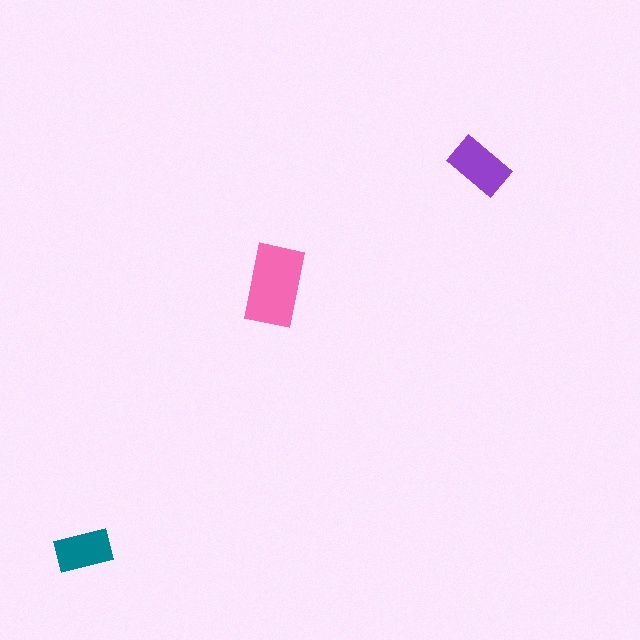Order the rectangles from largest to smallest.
the pink one, the purple one, the teal one.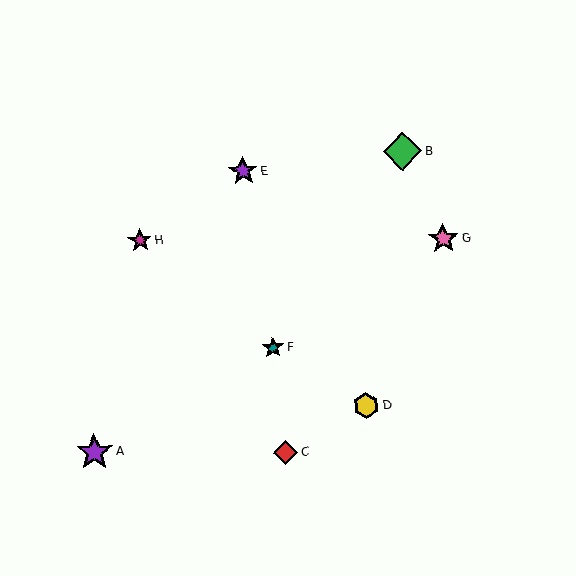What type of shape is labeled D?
Shape D is a yellow hexagon.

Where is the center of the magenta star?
The center of the magenta star is at (140, 241).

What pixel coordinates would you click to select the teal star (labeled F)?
Click at (273, 348) to select the teal star F.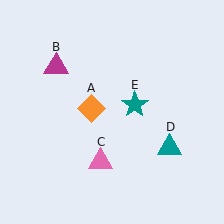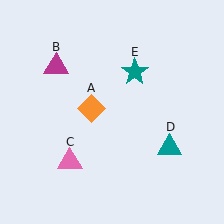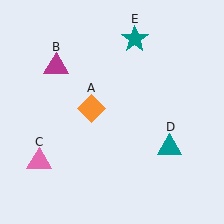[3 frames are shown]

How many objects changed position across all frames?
2 objects changed position: pink triangle (object C), teal star (object E).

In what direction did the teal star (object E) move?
The teal star (object E) moved up.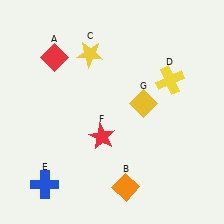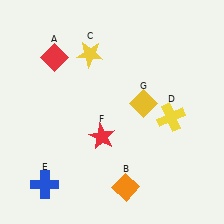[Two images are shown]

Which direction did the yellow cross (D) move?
The yellow cross (D) moved down.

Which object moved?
The yellow cross (D) moved down.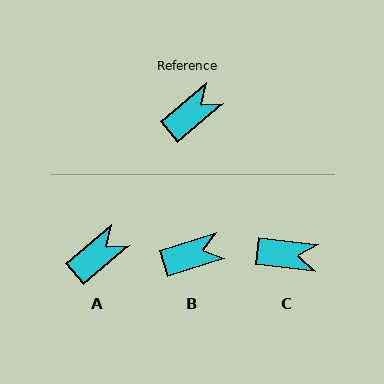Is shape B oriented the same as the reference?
No, it is off by about 23 degrees.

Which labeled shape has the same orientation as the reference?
A.